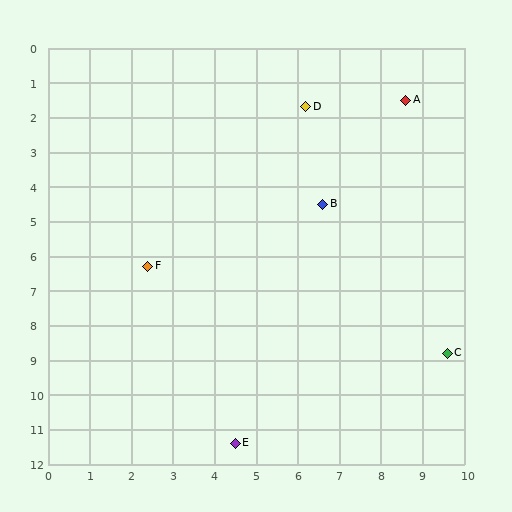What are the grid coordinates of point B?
Point B is at approximately (6.6, 4.5).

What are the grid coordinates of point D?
Point D is at approximately (6.2, 1.7).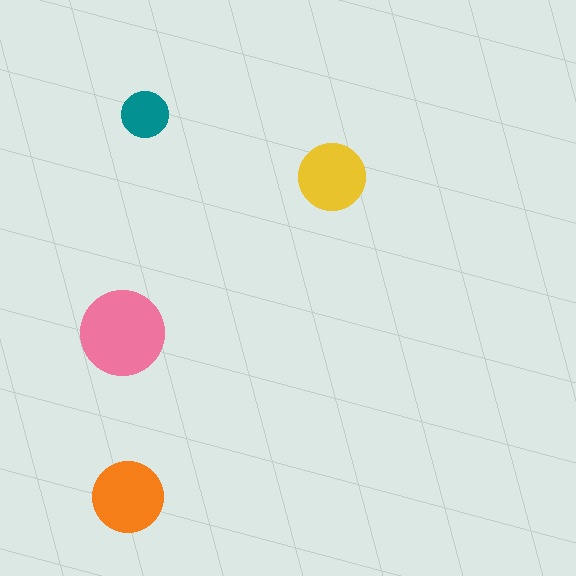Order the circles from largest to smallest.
the pink one, the orange one, the yellow one, the teal one.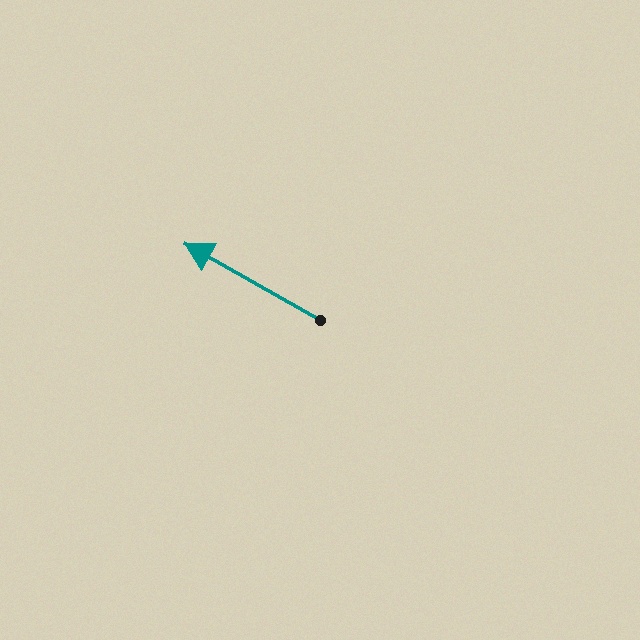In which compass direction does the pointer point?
Northwest.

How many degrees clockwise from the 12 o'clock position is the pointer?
Approximately 300 degrees.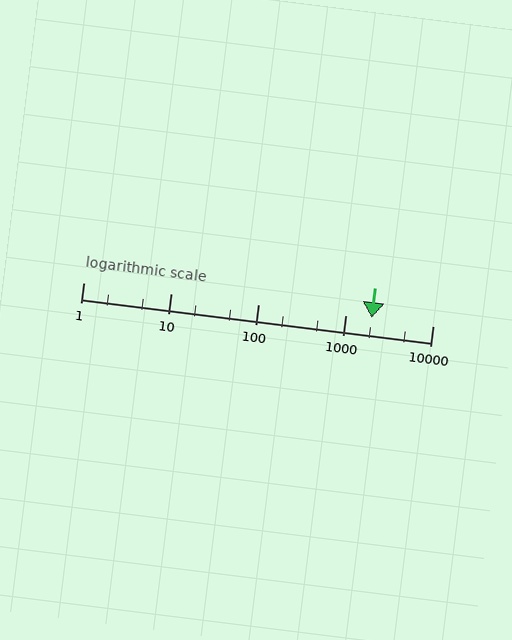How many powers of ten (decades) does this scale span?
The scale spans 4 decades, from 1 to 10000.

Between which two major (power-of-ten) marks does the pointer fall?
The pointer is between 1000 and 10000.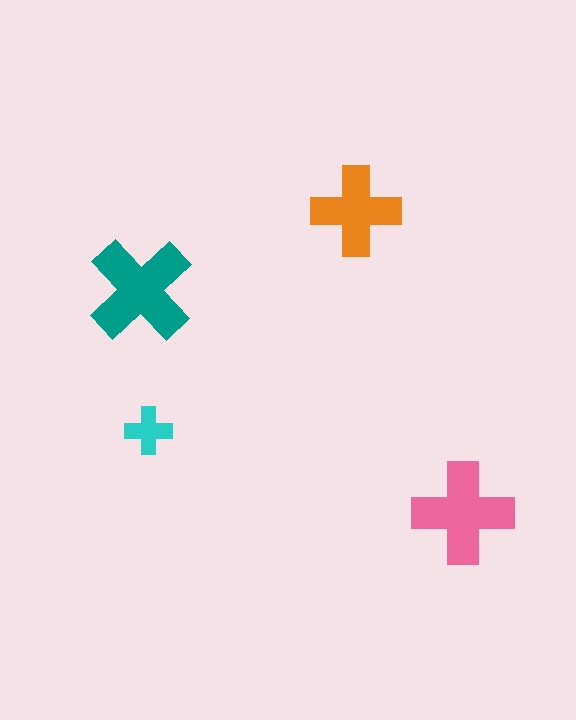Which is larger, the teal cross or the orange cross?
The teal one.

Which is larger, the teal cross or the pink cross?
The teal one.